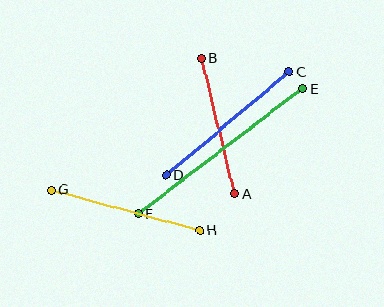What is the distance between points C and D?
The distance is approximately 160 pixels.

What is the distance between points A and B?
The distance is approximately 140 pixels.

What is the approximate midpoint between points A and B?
The midpoint is at approximately (218, 126) pixels.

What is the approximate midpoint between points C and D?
The midpoint is at approximately (228, 123) pixels.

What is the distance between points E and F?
The distance is approximately 206 pixels.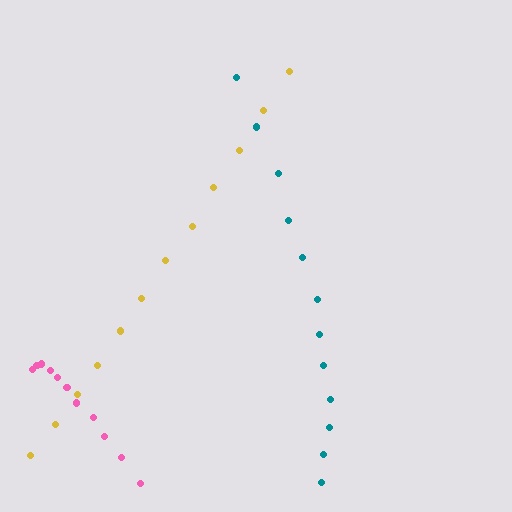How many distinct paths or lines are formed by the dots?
There are 3 distinct paths.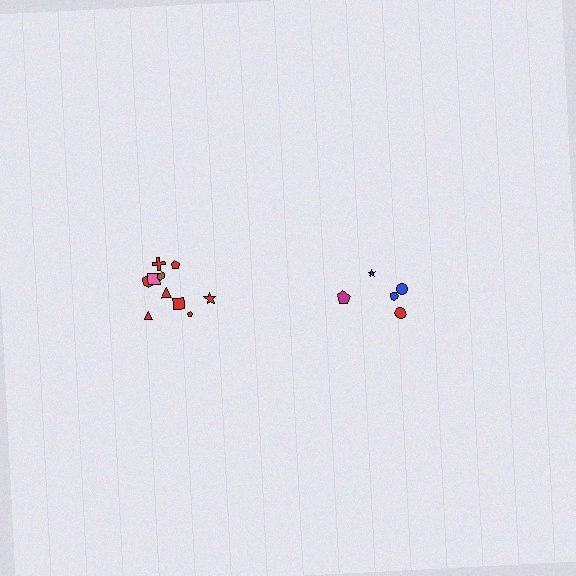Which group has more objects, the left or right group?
The left group.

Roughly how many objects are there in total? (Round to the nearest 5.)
Roughly 15 objects in total.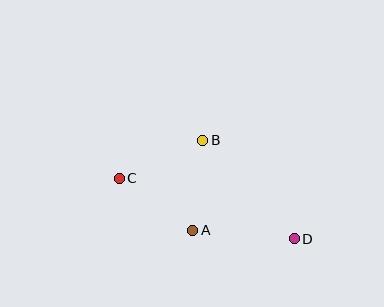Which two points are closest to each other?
Points A and C are closest to each other.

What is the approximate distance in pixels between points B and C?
The distance between B and C is approximately 92 pixels.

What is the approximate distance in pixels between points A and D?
The distance between A and D is approximately 102 pixels.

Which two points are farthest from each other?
Points C and D are farthest from each other.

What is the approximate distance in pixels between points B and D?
The distance between B and D is approximately 134 pixels.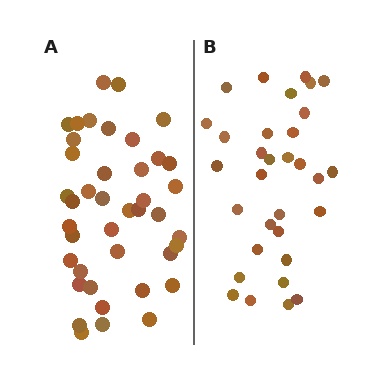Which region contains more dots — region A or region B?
Region A (the left region) has more dots.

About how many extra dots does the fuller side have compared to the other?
Region A has roughly 8 or so more dots than region B.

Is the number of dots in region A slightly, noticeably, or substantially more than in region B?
Region A has noticeably more, but not dramatically so. The ratio is roughly 1.3 to 1.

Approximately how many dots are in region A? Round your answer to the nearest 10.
About 40 dots. (The exact count is 41, which rounds to 40.)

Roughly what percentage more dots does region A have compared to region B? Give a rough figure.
About 30% more.